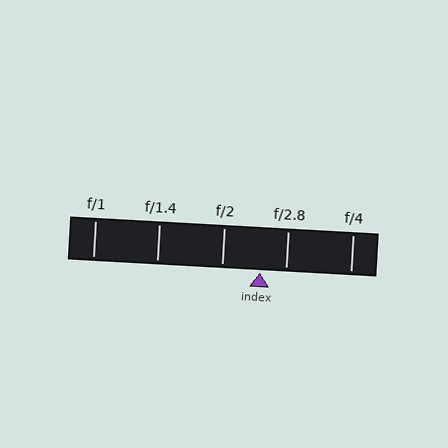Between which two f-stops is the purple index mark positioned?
The index mark is between f/2 and f/2.8.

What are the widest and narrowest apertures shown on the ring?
The widest aperture shown is f/1 and the narrowest is f/4.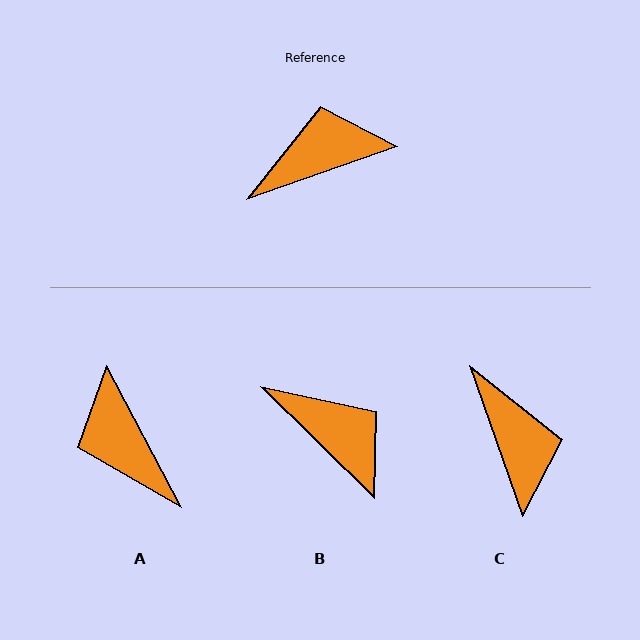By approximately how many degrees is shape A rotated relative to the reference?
Approximately 98 degrees counter-clockwise.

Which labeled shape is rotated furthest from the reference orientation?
A, about 98 degrees away.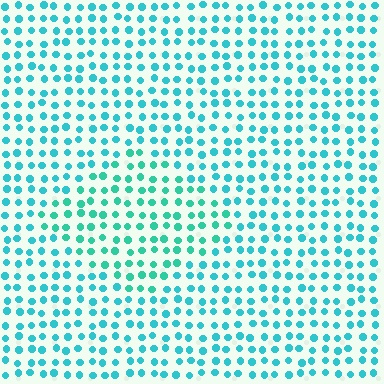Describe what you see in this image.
The image is filled with small cyan elements in a uniform arrangement. A diamond-shaped region is visible where the elements are tinted to a slightly different hue, forming a subtle color boundary.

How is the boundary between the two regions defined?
The boundary is defined purely by a slight shift in hue (about 20 degrees). Spacing, size, and orientation are identical on both sides.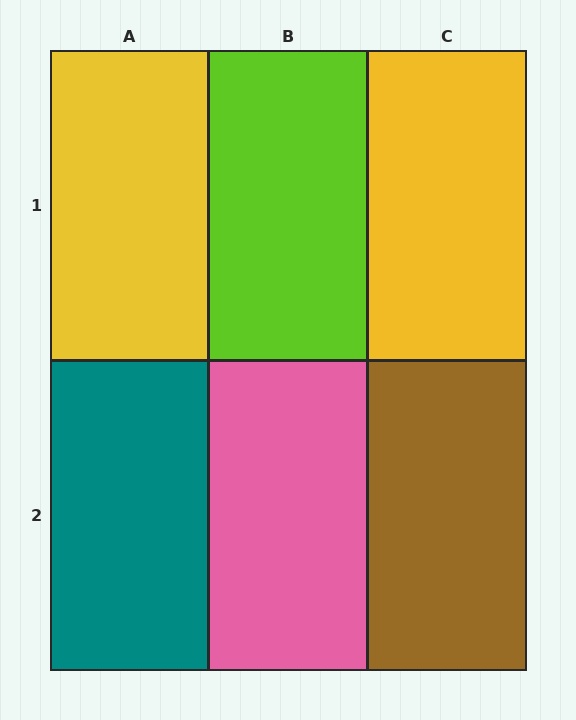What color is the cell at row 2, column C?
Brown.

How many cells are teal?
1 cell is teal.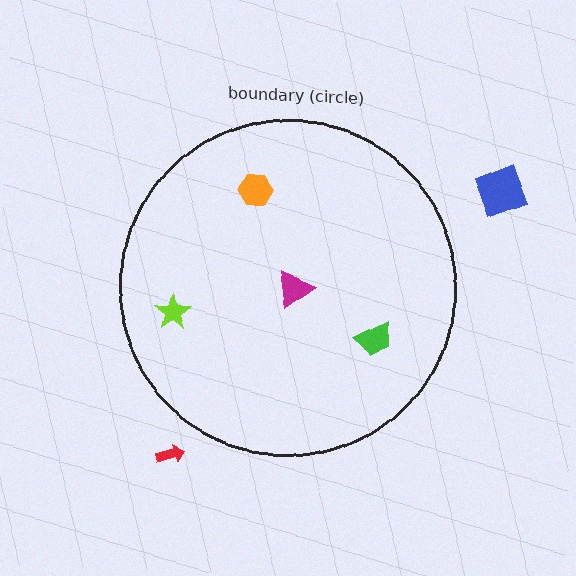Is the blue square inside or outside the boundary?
Outside.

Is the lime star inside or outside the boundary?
Inside.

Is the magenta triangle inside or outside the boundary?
Inside.